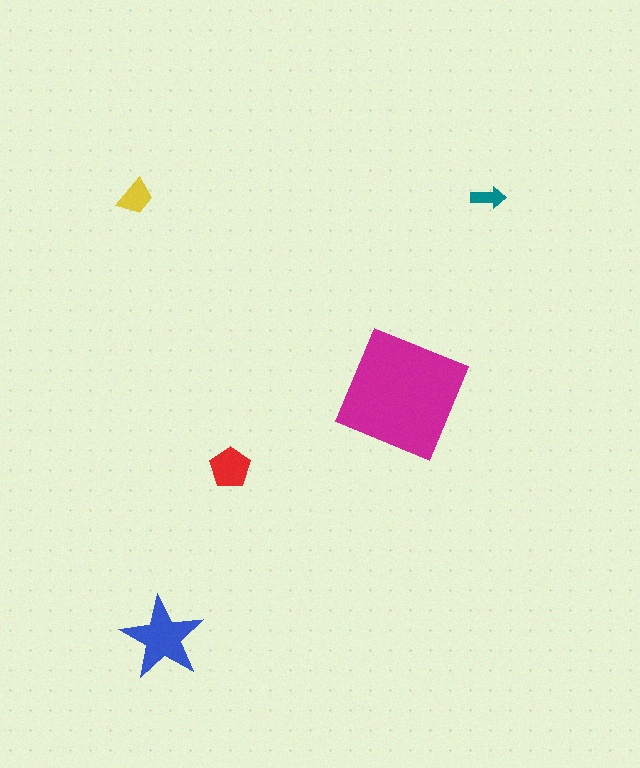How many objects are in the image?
There are 5 objects in the image.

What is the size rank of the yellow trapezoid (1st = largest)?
4th.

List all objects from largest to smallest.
The magenta square, the blue star, the red pentagon, the yellow trapezoid, the teal arrow.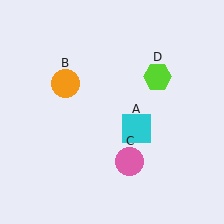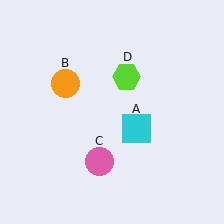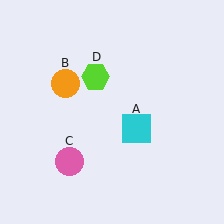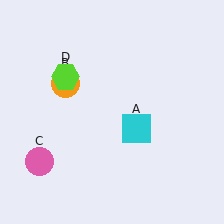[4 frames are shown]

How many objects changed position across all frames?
2 objects changed position: pink circle (object C), lime hexagon (object D).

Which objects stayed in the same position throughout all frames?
Cyan square (object A) and orange circle (object B) remained stationary.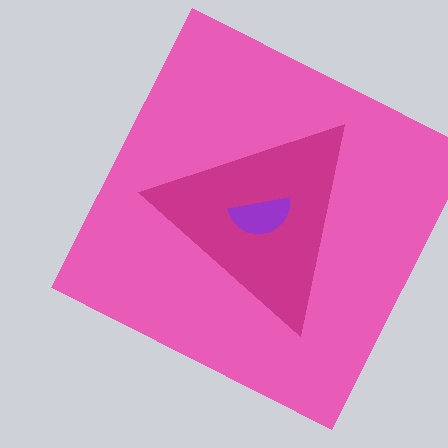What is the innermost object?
The purple semicircle.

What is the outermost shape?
The pink square.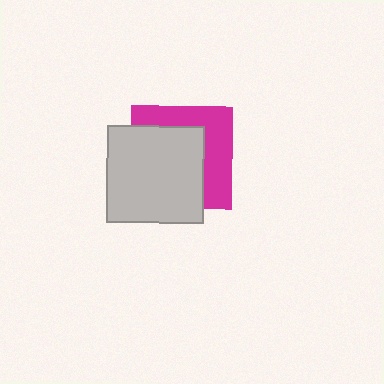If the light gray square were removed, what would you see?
You would see the complete magenta square.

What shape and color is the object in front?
The object in front is a light gray square.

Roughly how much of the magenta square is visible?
A small part of it is visible (roughly 41%).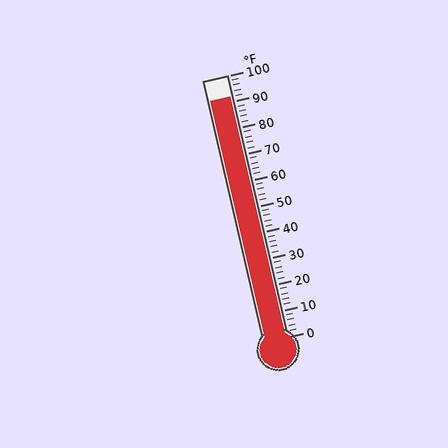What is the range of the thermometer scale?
The thermometer scale ranges from 0°F to 100°F.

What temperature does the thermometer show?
The thermometer shows approximately 92°F.